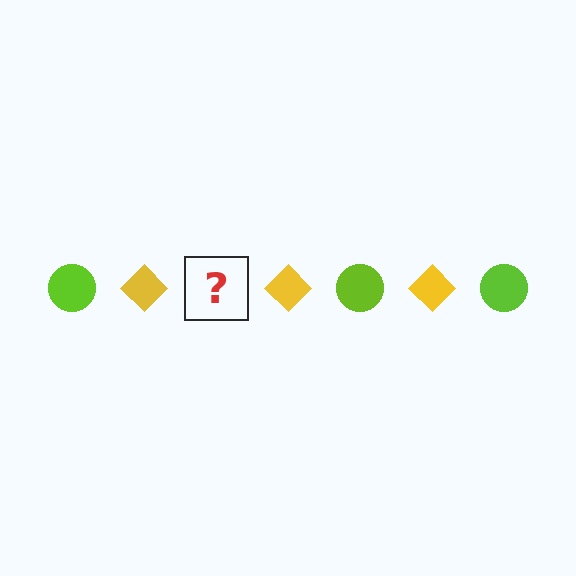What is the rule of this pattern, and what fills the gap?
The rule is that the pattern alternates between lime circle and yellow diamond. The gap should be filled with a lime circle.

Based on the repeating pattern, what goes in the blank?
The blank should be a lime circle.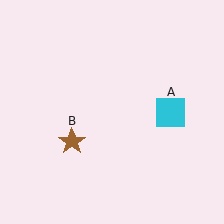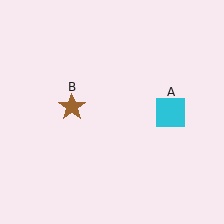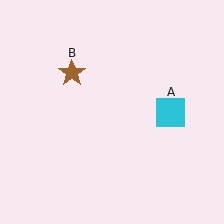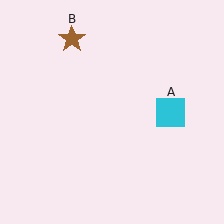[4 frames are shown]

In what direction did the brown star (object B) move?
The brown star (object B) moved up.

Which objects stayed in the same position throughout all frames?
Cyan square (object A) remained stationary.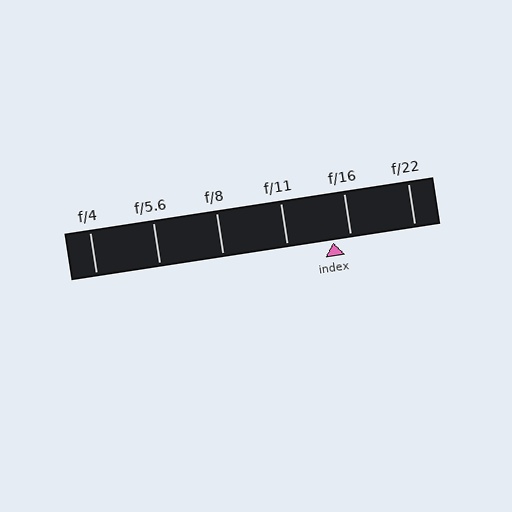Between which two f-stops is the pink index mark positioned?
The index mark is between f/11 and f/16.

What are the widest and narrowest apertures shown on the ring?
The widest aperture shown is f/4 and the narrowest is f/22.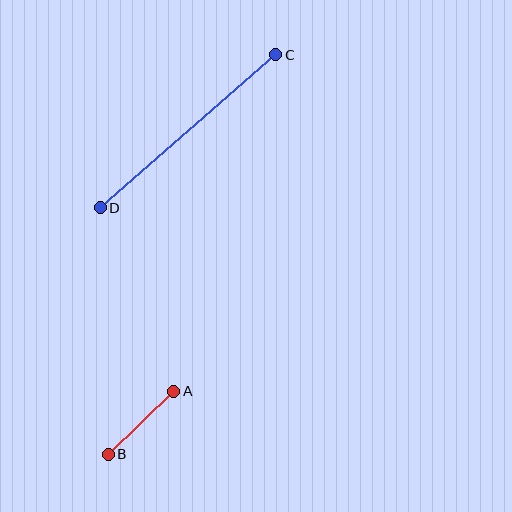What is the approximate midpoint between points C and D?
The midpoint is at approximately (188, 131) pixels.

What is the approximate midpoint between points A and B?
The midpoint is at approximately (141, 423) pixels.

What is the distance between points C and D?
The distance is approximately 233 pixels.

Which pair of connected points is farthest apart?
Points C and D are farthest apart.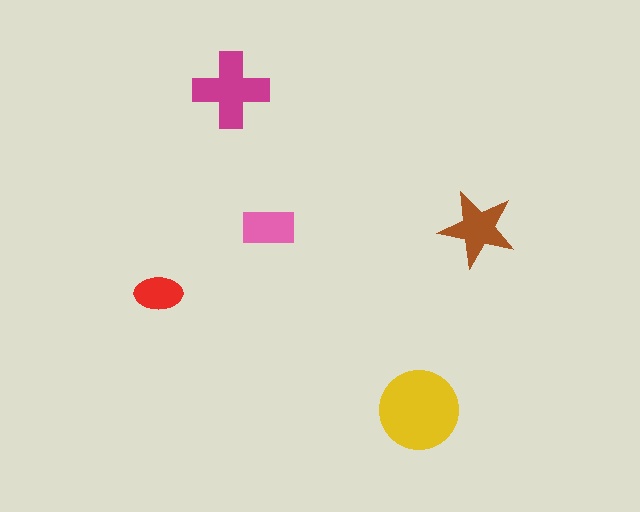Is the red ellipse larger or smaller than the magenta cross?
Smaller.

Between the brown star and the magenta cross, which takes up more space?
The magenta cross.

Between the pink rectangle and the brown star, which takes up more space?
The brown star.